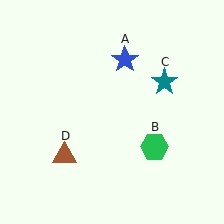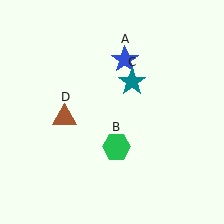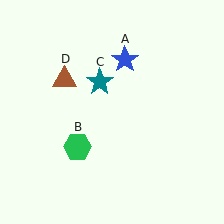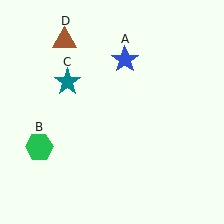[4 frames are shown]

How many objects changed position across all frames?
3 objects changed position: green hexagon (object B), teal star (object C), brown triangle (object D).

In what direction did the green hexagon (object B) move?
The green hexagon (object B) moved left.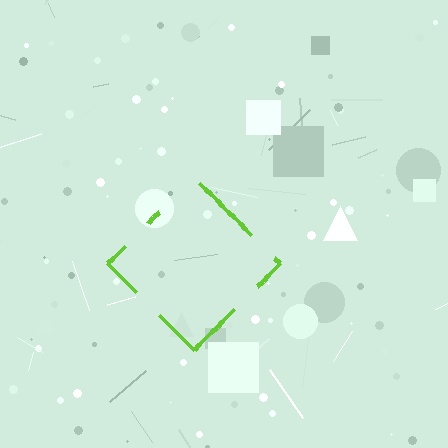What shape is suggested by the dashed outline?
The dashed outline suggests a diamond.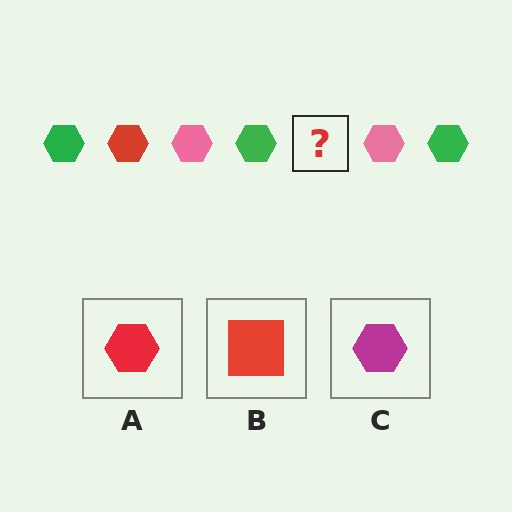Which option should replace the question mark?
Option A.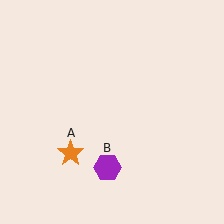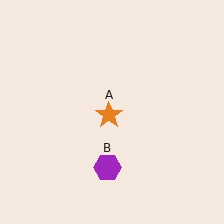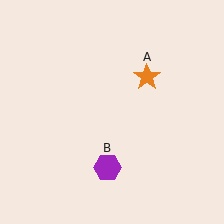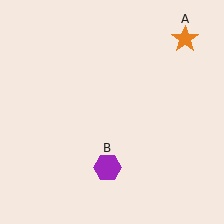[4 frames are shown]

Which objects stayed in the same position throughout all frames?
Purple hexagon (object B) remained stationary.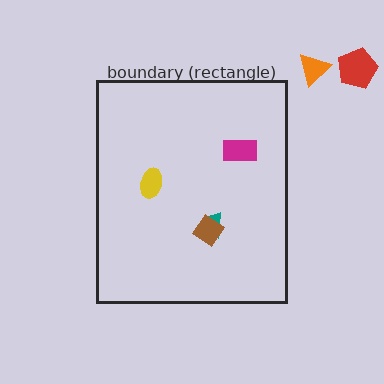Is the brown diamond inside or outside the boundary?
Inside.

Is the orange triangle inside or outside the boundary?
Outside.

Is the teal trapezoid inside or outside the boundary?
Inside.